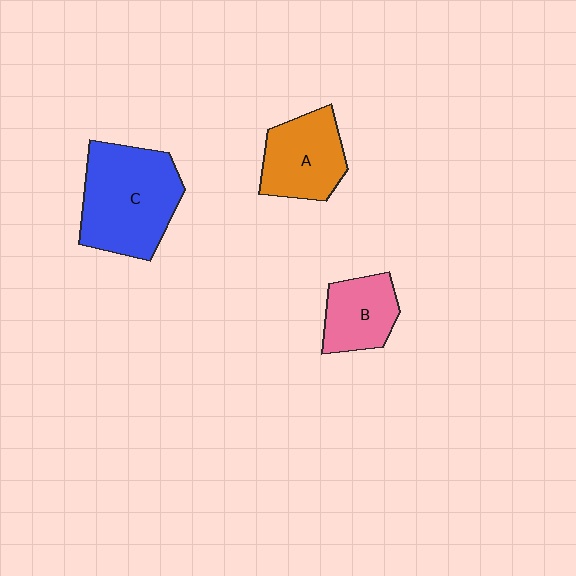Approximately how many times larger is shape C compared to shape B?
Approximately 1.9 times.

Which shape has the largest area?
Shape C (blue).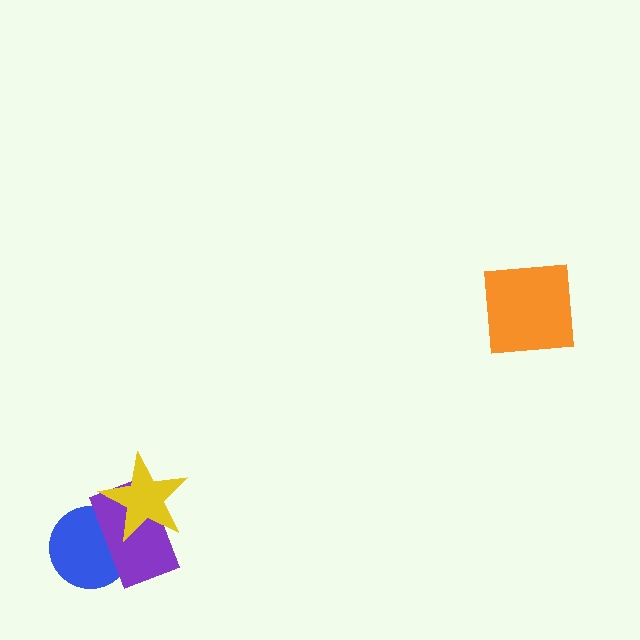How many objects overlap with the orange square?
0 objects overlap with the orange square.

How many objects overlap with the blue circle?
2 objects overlap with the blue circle.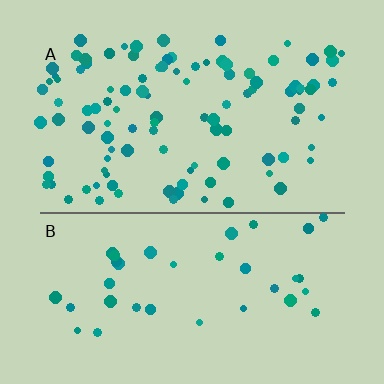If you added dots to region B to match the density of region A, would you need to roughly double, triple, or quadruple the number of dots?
Approximately triple.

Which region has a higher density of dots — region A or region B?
A (the top).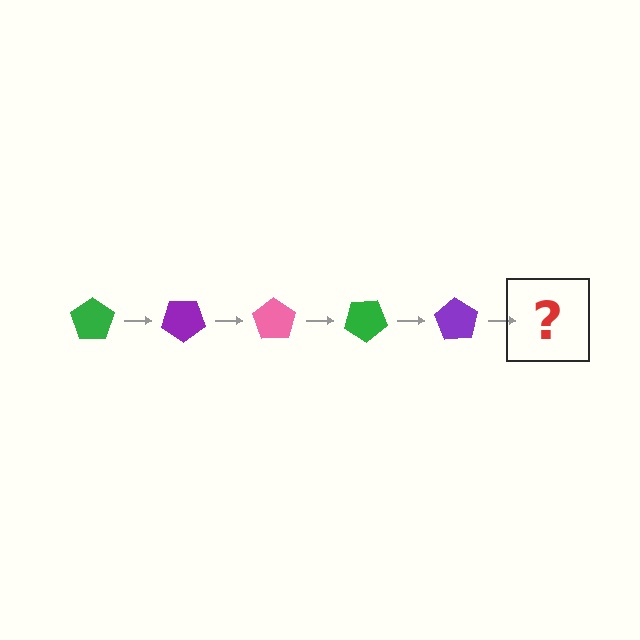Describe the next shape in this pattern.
It should be a pink pentagon, rotated 175 degrees from the start.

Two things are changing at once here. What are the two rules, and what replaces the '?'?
The two rules are that it rotates 35 degrees each step and the color cycles through green, purple, and pink. The '?' should be a pink pentagon, rotated 175 degrees from the start.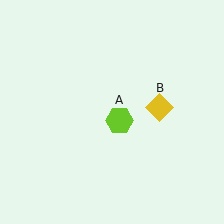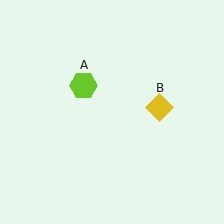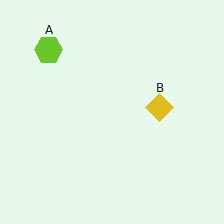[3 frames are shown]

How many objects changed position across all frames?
1 object changed position: lime hexagon (object A).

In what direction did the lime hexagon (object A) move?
The lime hexagon (object A) moved up and to the left.